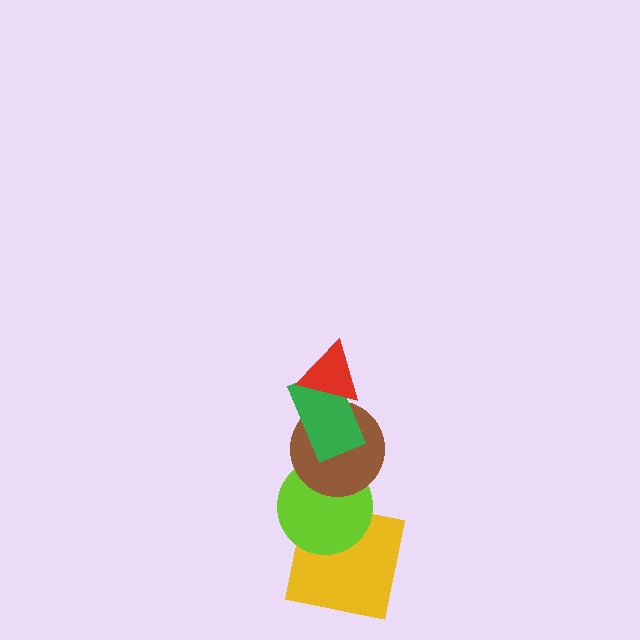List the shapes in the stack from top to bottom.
From top to bottom: the red triangle, the green rectangle, the brown circle, the lime circle, the yellow square.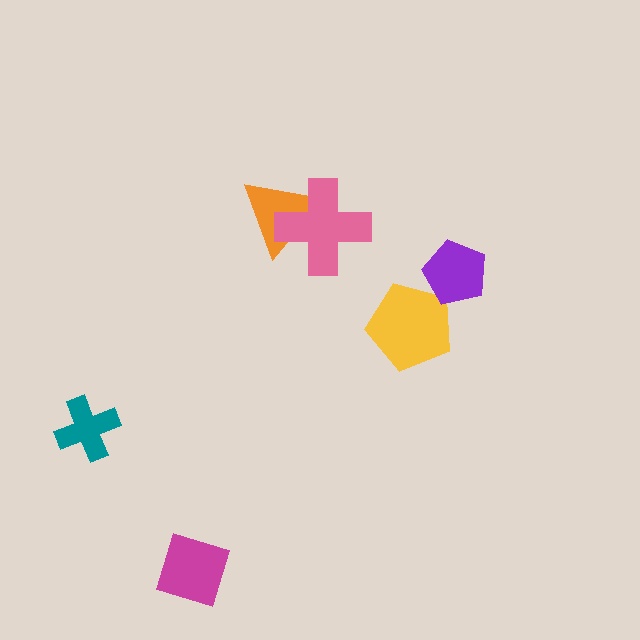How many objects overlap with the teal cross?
0 objects overlap with the teal cross.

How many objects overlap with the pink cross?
1 object overlaps with the pink cross.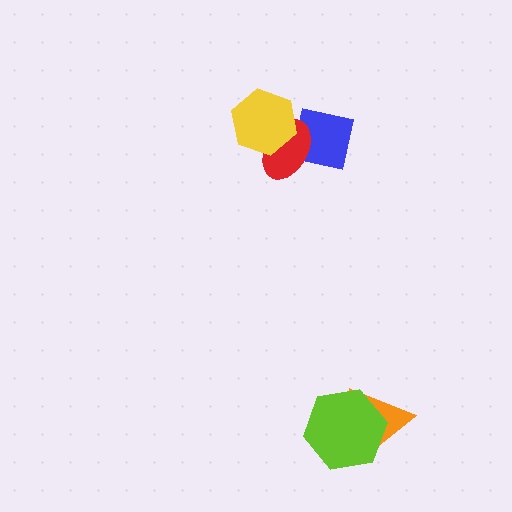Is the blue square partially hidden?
Yes, it is partially covered by another shape.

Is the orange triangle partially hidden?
Yes, it is partially covered by another shape.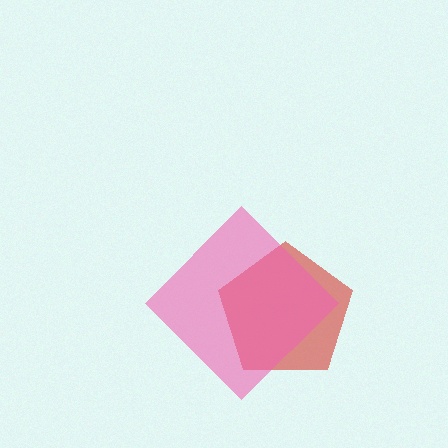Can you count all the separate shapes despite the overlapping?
Yes, there are 2 separate shapes.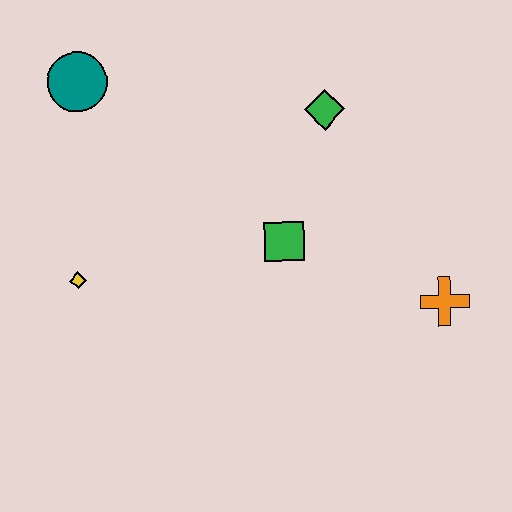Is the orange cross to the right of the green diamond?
Yes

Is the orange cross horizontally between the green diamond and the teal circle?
No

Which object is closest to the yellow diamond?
The teal circle is closest to the yellow diamond.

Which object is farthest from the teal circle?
The orange cross is farthest from the teal circle.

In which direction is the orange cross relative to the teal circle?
The orange cross is to the right of the teal circle.